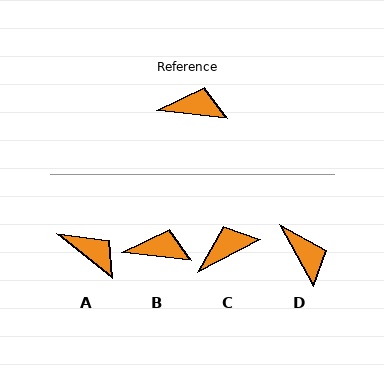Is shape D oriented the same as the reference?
No, it is off by about 54 degrees.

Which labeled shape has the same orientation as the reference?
B.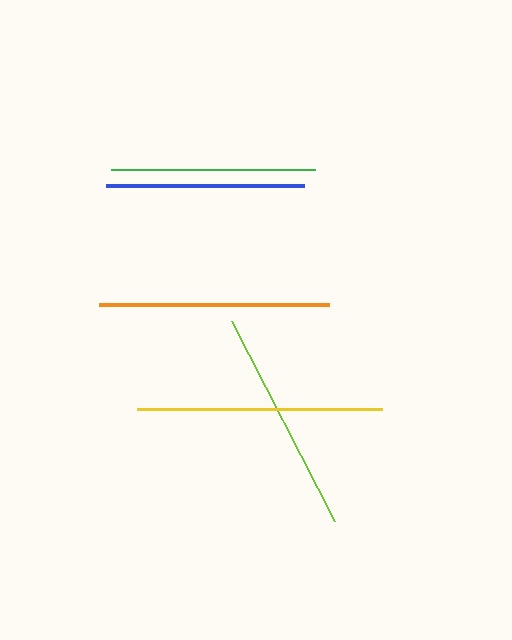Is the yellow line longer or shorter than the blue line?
The yellow line is longer than the blue line.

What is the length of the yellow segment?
The yellow segment is approximately 245 pixels long.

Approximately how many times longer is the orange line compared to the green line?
The orange line is approximately 1.1 times the length of the green line.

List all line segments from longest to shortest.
From longest to shortest: yellow, orange, lime, green, blue.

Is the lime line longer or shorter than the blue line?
The lime line is longer than the blue line.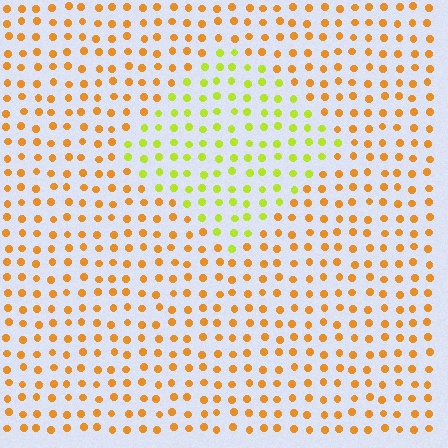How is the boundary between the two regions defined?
The boundary is defined purely by a slight shift in hue (about 45 degrees). Spacing, size, and orientation are identical on both sides.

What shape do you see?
I see a diamond.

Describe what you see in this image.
The image is filled with small orange elements in a uniform arrangement. A diamond-shaped region is visible where the elements are tinted to a slightly different hue, forming a subtle color boundary.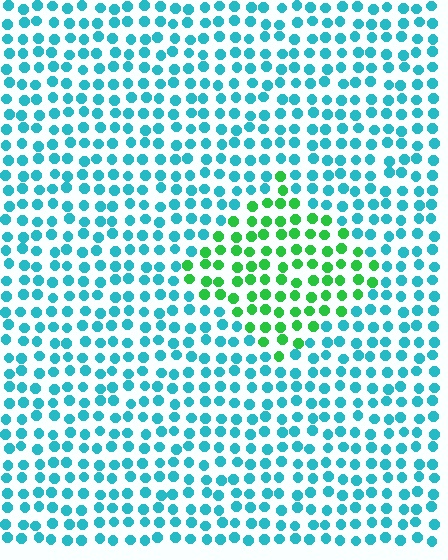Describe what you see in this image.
The image is filled with small cyan elements in a uniform arrangement. A diamond-shaped region is visible where the elements are tinted to a slightly different hue, forming a subtle color boundary.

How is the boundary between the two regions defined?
The boundary is defined purely by a slight shift in hue (about 55 degrees). Spacing, size, and orientation are identical on both sides.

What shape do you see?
I see a diamond.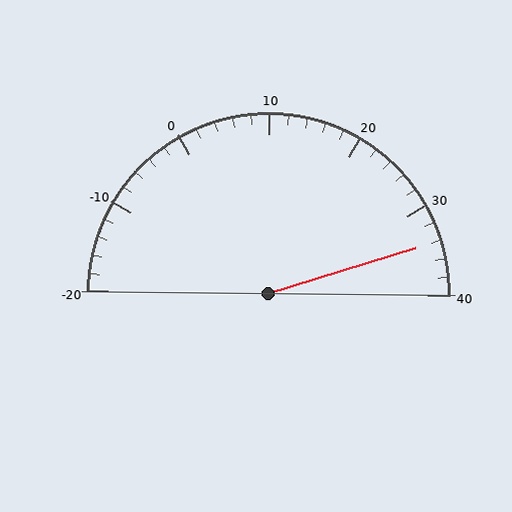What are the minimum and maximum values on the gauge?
The gauge ranges from -20 to 40.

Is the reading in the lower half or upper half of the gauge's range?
The reading is in the upper half of the range (-20 to 40).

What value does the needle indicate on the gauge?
The needle indicates approximately 34.